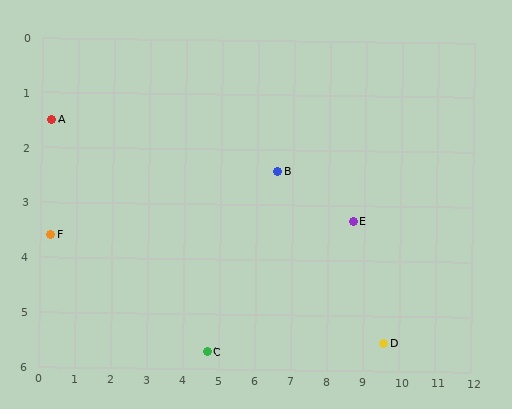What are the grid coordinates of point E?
Point E is at approximately (8.7, 3.3).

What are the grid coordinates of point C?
Point C is at approximately (4.7, 5.7).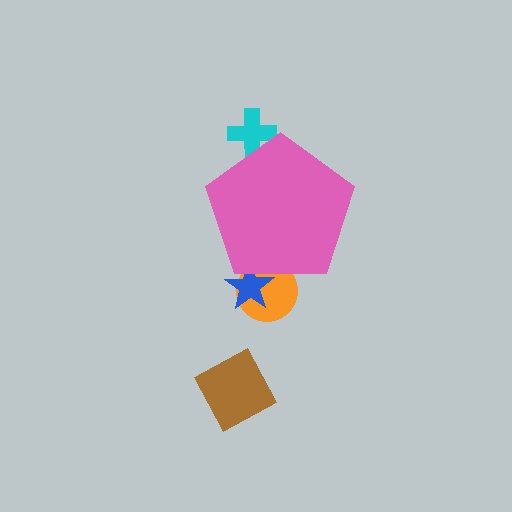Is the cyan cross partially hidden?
Yes, the cyan cross is partially hidden behind the pink pentagon.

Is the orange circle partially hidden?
Yes, the orange circle is partially hidden behind the pink pentagon.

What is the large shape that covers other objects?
A pink pentagon.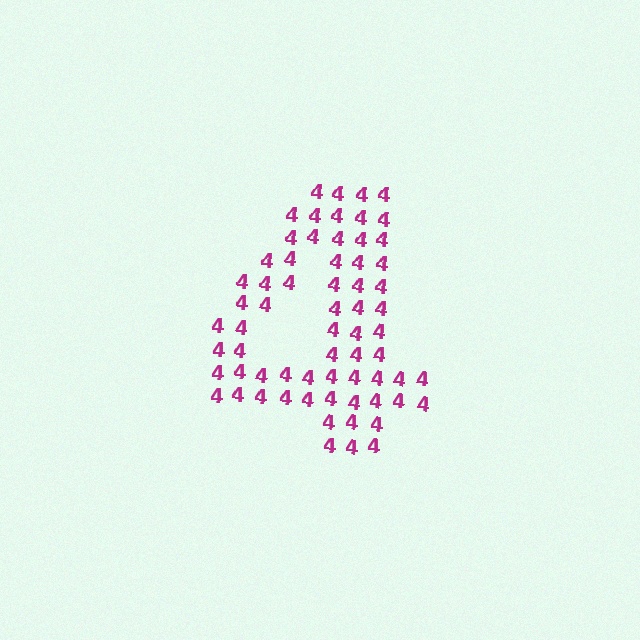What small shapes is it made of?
It is made of small digit 4's.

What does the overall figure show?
The overall figure shows the digit 4.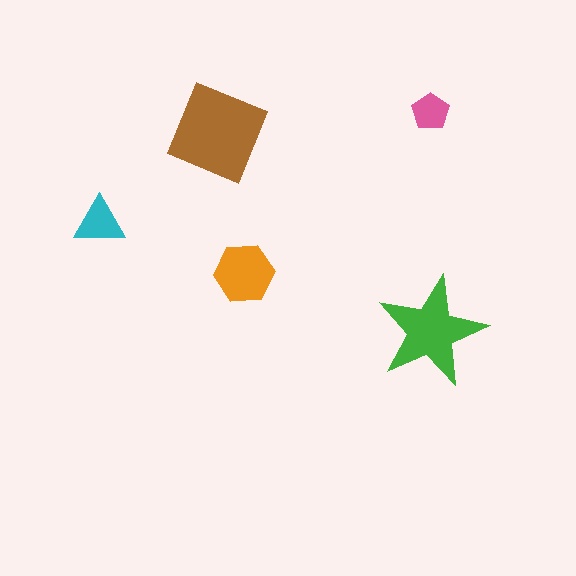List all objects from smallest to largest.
The pink pentagon, the cyan triangle, the orange hexagon, the green star, the brown diamond.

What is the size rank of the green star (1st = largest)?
2nd.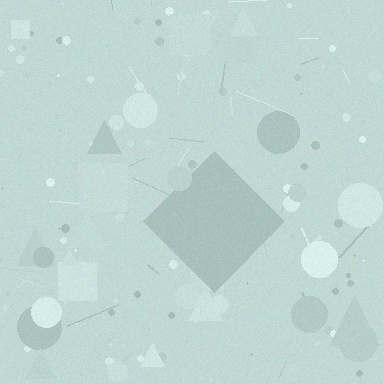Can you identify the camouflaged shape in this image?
The camouflaged shape is a diamond.